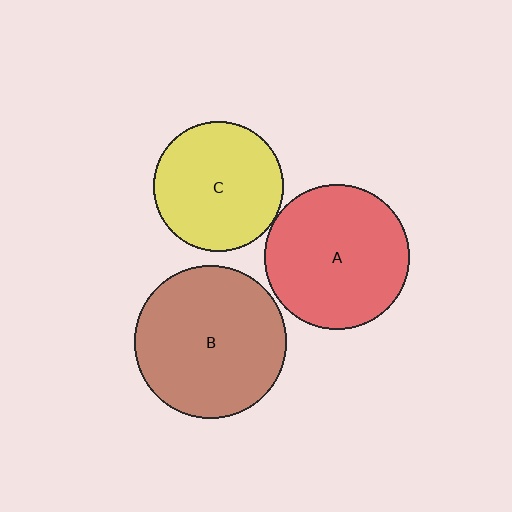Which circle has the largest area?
Circle B (brown).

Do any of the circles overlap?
No, none of the circles overlap.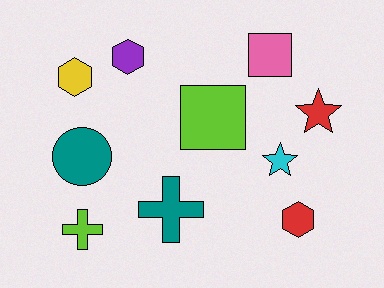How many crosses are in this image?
There are 2 crosses.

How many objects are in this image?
There are 10 objects.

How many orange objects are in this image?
There are no orange objects.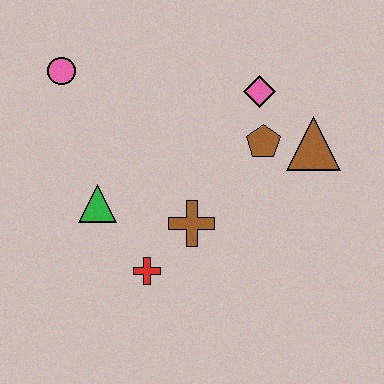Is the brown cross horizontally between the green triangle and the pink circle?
No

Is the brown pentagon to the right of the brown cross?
Yes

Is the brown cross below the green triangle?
Yes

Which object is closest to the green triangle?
The red cross is closest to the green triangle.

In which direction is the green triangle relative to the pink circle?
The green triangle is below the pink circle.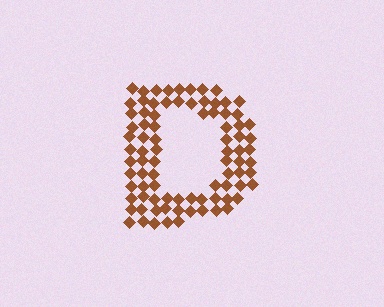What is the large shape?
The large shape is the letter D.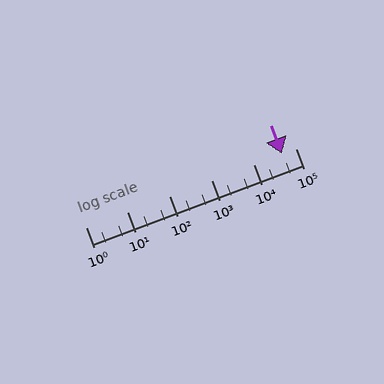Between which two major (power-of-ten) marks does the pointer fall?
The pointer is between 10000 and 100000.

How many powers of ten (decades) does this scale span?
The scale spans 5 decades, from 1 to 100000.